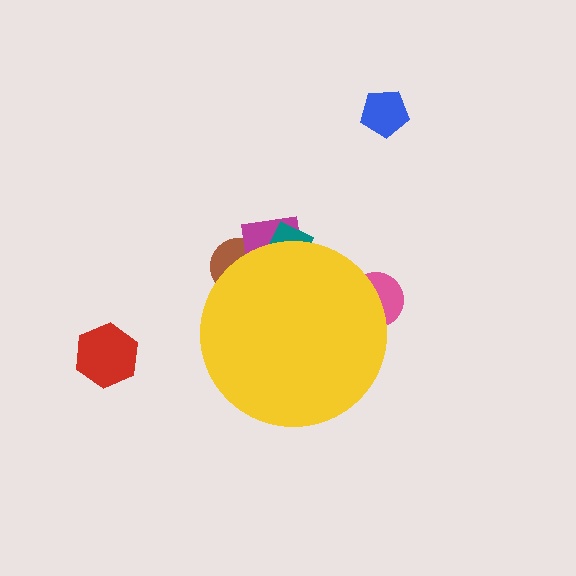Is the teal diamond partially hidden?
Yes, the teal diamond is partially hidden behind the yellow circle.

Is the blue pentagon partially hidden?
No, the blue pentagon is fully visible.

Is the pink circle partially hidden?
Yes, the pink circle is partially hidden behind the yellow circle.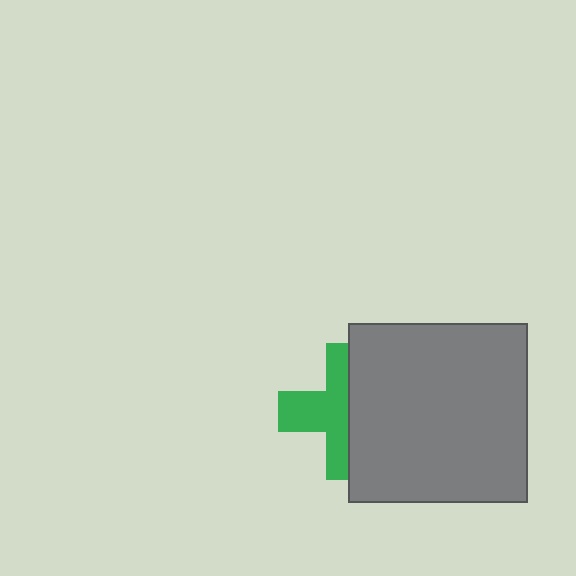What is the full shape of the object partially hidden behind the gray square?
The partially hidden object is a green cross.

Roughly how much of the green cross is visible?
About half of it is visible (roughly 51%).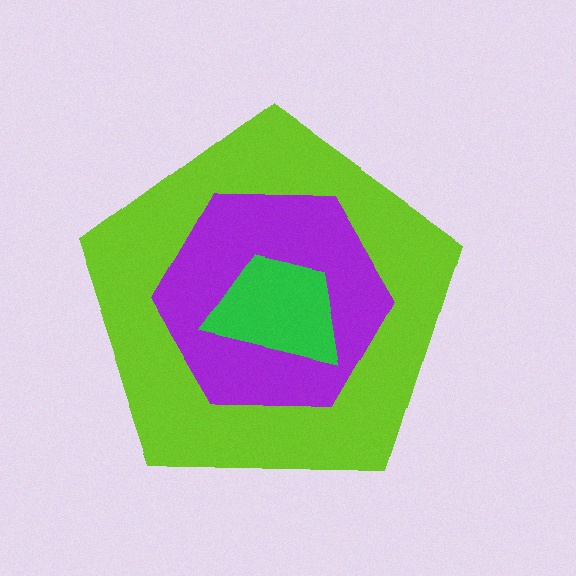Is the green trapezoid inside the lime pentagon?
Yes.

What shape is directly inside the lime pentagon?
The purple hexagon.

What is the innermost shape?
The green trapezoid.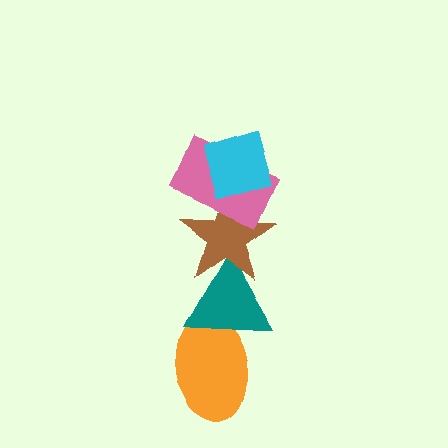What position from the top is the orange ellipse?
The orange ellipse is 5th from the top.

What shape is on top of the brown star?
The pink rectangle is on top of the brown star.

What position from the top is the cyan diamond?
The cyan diamond is 1st from the top.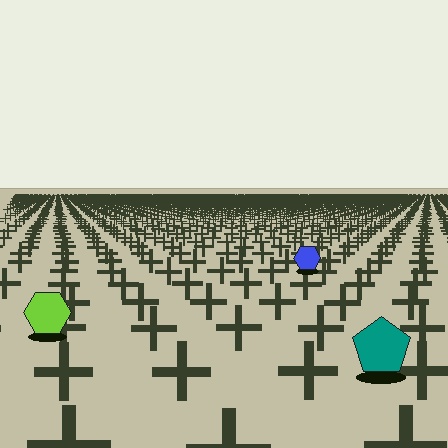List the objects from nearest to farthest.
From nearest to farthest: the teal pentagon, the lime hexagon, the blue hexagon.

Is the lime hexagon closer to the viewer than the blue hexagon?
Yes. The lime hexagon is closer — you can tell from the texture gradient: the ground texture is coarser near it.